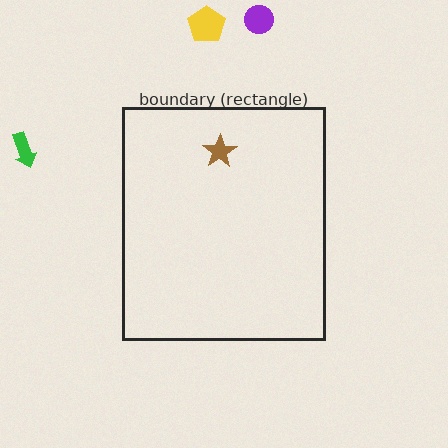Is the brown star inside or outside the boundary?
Inside.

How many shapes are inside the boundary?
1 inside, 3 outside.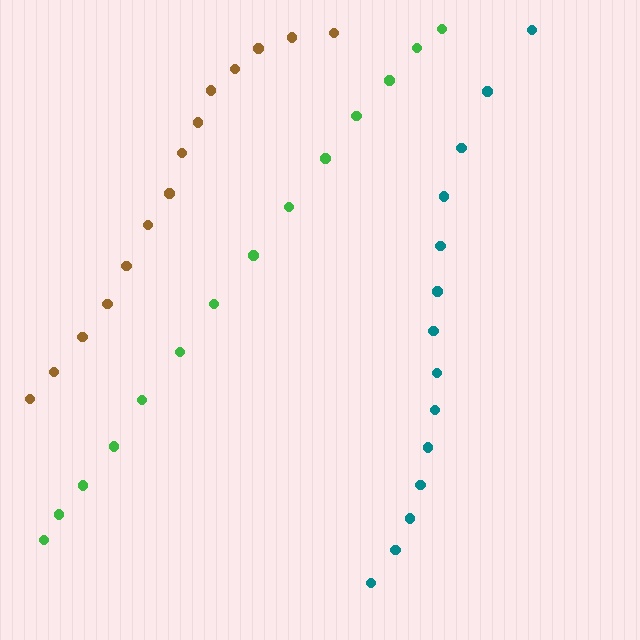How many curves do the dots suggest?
There are 3 distinct paths.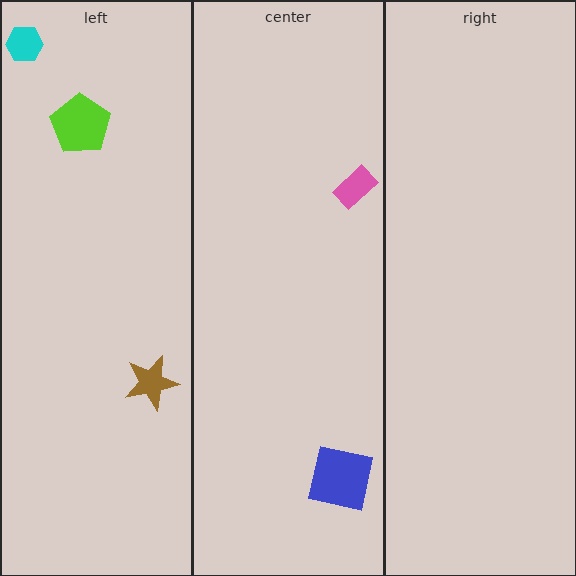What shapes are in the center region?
The pink rectangle, the blue square.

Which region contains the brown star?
The left region.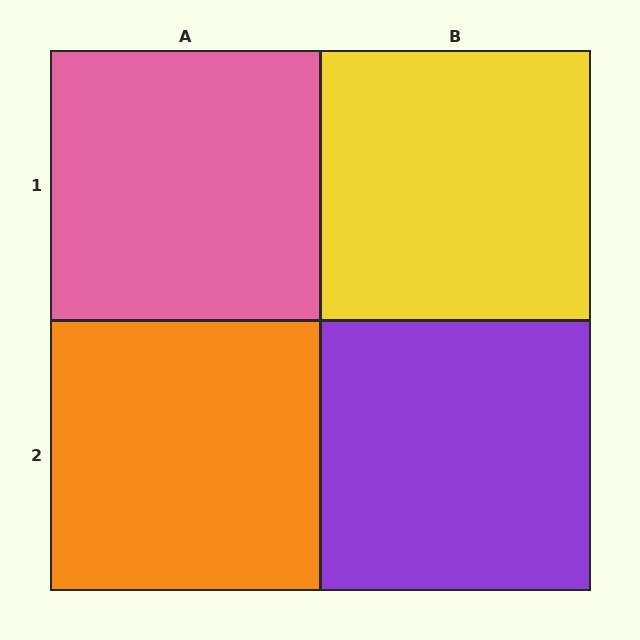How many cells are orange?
1 cell is orange.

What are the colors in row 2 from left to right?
Orange, purple.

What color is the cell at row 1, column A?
Pink.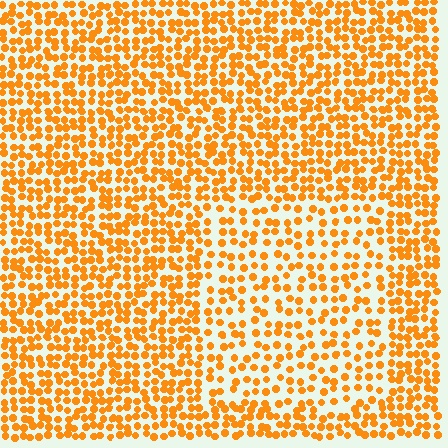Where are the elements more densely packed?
The elements are more densely packed outside the rectangle boundary.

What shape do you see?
I see a rectangle.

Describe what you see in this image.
The image contains small orange elements arranged at two different densities. A rectangle-shaped region is visible where the elements are less densely packed than the surrounding area.